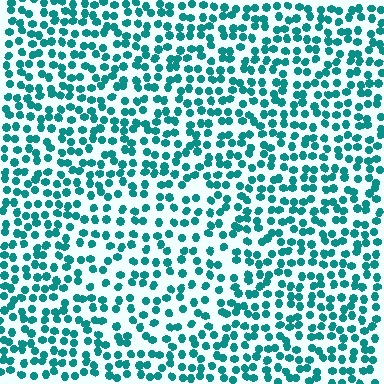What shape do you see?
I see a circle.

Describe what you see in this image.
The image contains small teal elements arranged at two different densities. A circle-shaped region is visible where the elements are less densely packed than the surrounding area.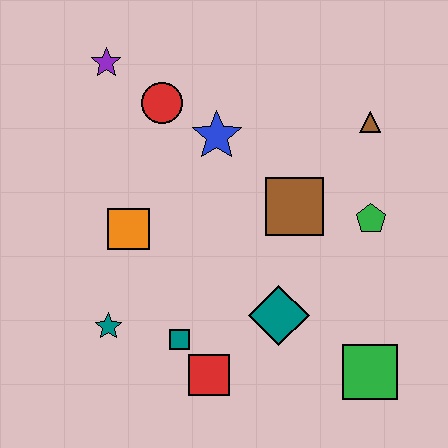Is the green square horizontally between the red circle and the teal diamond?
No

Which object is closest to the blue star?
The red circle is closest to the blue star.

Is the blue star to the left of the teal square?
No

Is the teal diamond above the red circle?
No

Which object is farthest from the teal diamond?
The purple star is farthest from the teal diamond.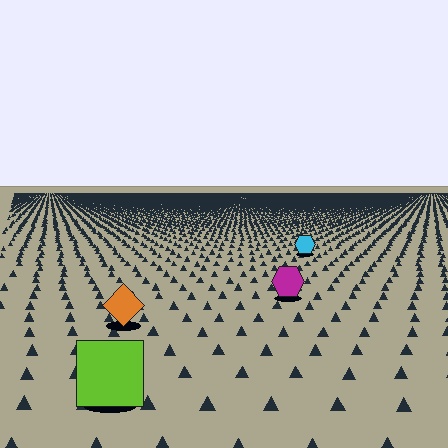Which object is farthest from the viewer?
The cyan hexagon is farthest from the viewer. It appears smaller and the ground texture around it is denser.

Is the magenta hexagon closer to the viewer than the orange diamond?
No. The orange diamond is closer — you can tell from the texture gradient: the ground texture is coarser near it.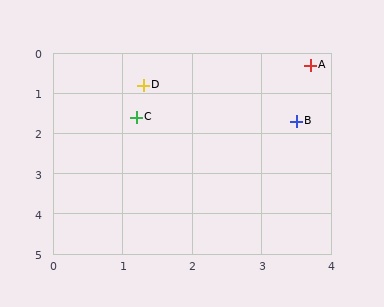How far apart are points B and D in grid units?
Points B and D are about 2.4 grid units apart.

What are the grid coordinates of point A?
Point A is at approximately (3.7, 0.3).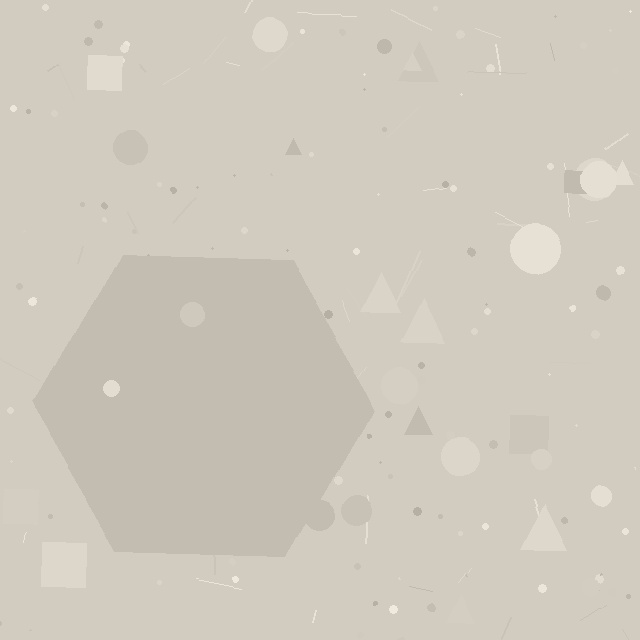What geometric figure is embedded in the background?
A hexagon is embedded in the background.